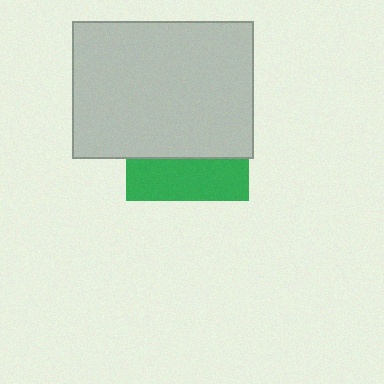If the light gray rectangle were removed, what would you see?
You would see the complete green square.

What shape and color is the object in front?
The object in front is a light gray rectangle.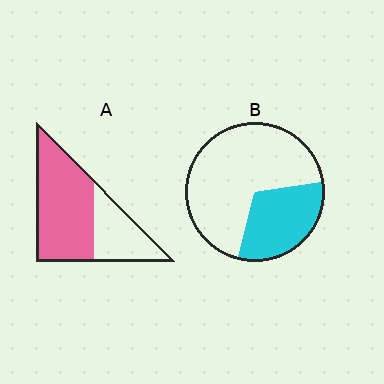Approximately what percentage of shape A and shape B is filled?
A is approximately 65% and B is approximately 30%.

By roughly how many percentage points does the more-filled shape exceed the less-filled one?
By roughly 35 percentage points (A over B).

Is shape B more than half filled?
No.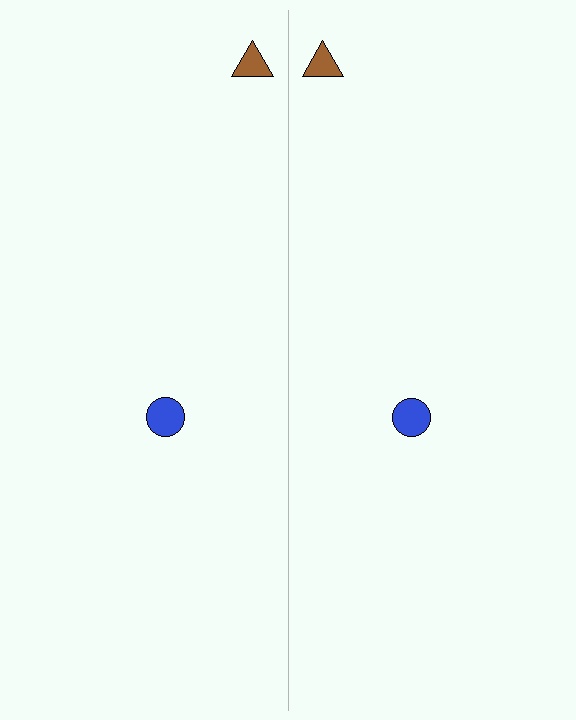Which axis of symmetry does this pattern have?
The pattern has a vertical axis of symmetry running through the center of the image.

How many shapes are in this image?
There are 4 shapes in this image.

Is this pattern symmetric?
Yes, this pattern has bilateral (reflection) symmetry.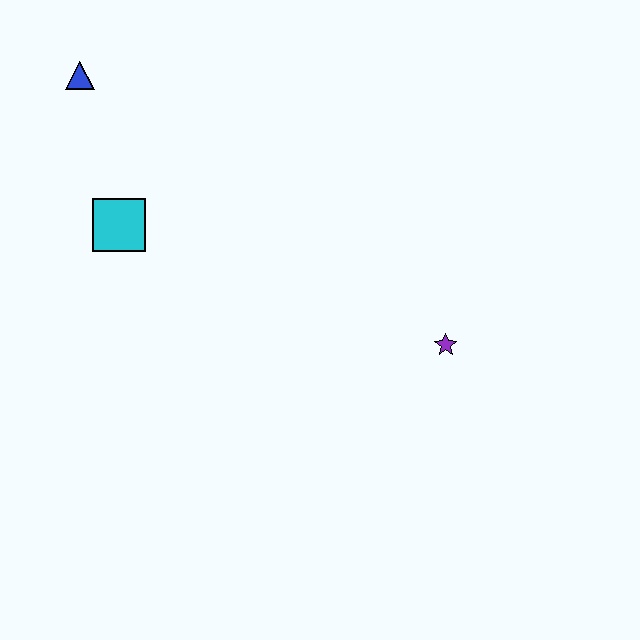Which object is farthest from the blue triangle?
The purple star is farthest from the blue triangle.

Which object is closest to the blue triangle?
The cyan square is closest to the blue triangle.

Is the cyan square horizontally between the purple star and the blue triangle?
Yes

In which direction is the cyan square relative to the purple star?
The cyan square is to the left of the purple star.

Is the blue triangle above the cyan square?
Yes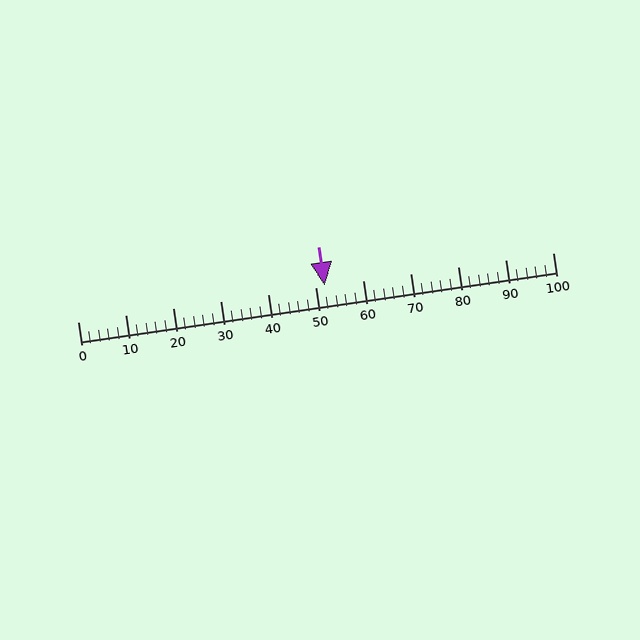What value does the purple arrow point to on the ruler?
The purple arrow points to approximately 52.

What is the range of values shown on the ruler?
The ruler shows values from 0 to 100.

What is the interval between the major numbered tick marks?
The major tick marks are spaced 10 units apart.